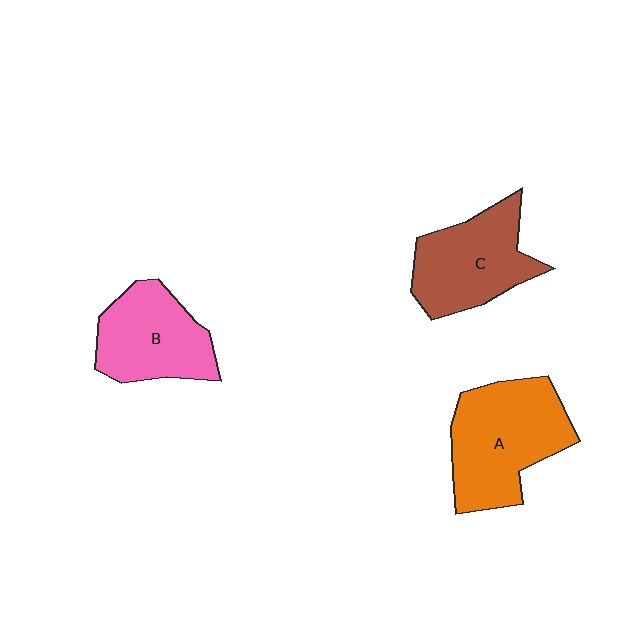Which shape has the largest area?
Shape A (orange).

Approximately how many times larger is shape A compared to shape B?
Approximately 1.3 times.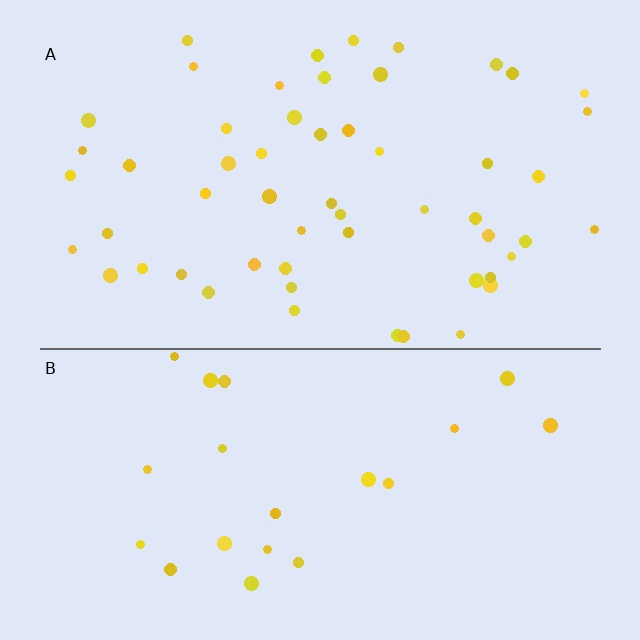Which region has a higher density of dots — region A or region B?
A (the top).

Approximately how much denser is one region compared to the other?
Approximately 2.5× — region A over region B.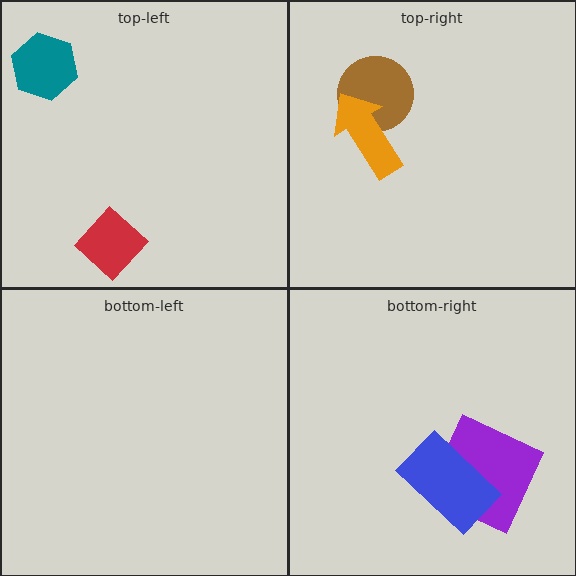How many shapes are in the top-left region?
2.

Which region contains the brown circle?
The top-right region.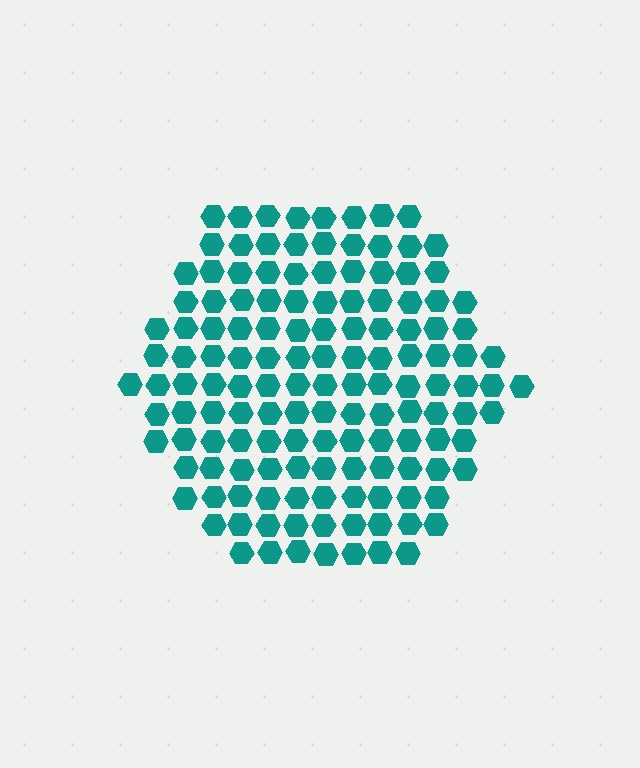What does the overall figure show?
The overall figure shows a hexagon.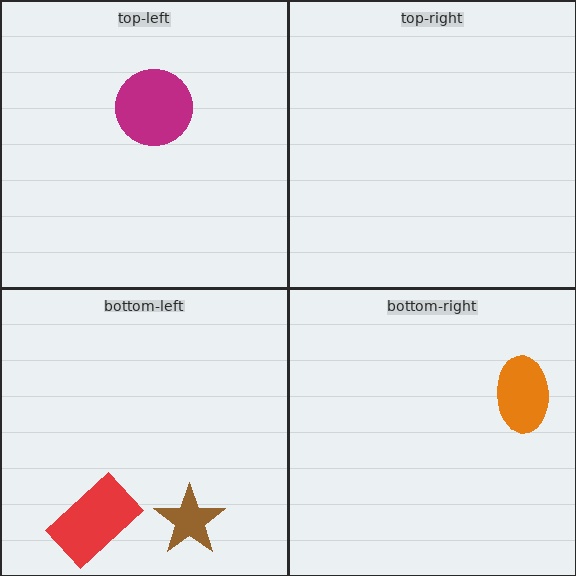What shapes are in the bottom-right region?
The orange ellipse.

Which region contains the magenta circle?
The top-left region.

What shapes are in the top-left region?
The magenta circle.